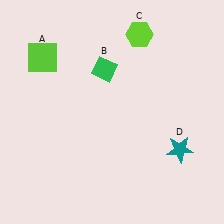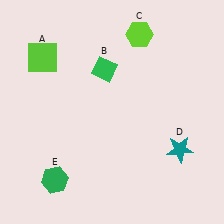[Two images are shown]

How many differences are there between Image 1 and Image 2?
There is 1 difference between the two images.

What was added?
A green hexagon (E) was added in Image 2.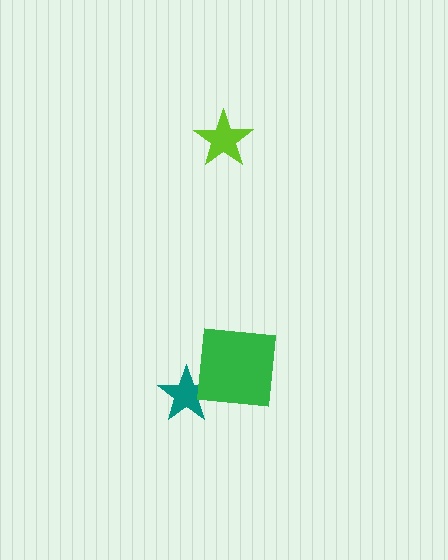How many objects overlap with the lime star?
0 objects overlap with the lime star.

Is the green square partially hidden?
No, no other shape covers it.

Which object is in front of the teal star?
The green square is in front of the teal star.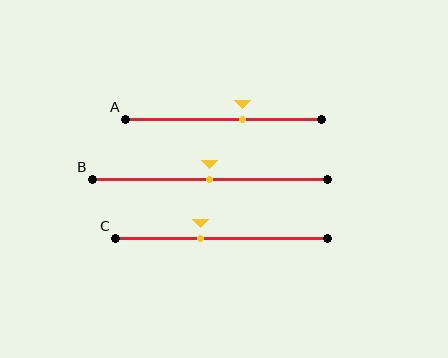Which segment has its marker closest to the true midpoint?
Segment B has its marker closest to the true midpoint.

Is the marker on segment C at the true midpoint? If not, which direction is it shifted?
No, the marker on segment C is shifted to the left by about 10% of the segment length.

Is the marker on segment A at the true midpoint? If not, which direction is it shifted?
No, the marker on segment A is shifted to the right by about 10% of the segment length.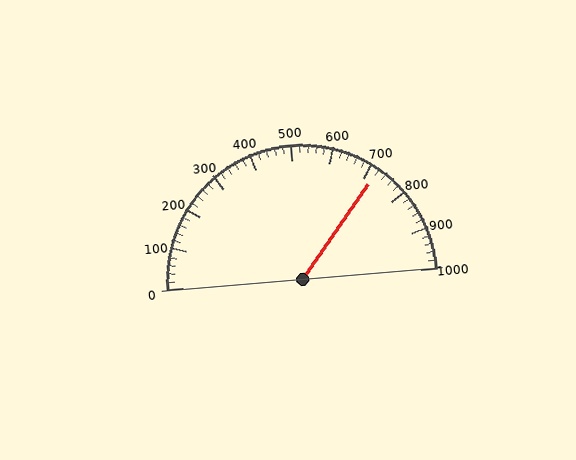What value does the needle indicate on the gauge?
The needle indicates approximately 720.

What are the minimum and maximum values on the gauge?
The gauge ranges from 0 to 1000.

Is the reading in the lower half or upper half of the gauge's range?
The reading is in the upper half of the range (0 to 1000).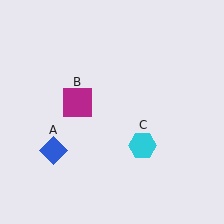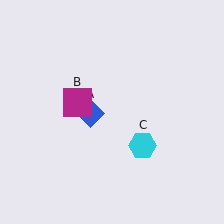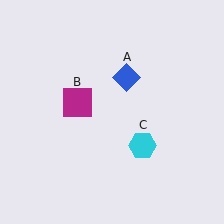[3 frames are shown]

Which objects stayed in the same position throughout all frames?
Magenta square (object B) and cyan hexagon (object C) remained stationary.